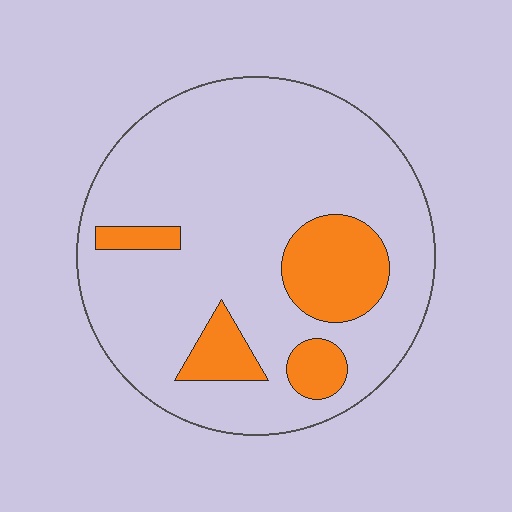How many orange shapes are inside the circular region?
4.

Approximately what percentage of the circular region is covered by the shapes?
Approximately 20%.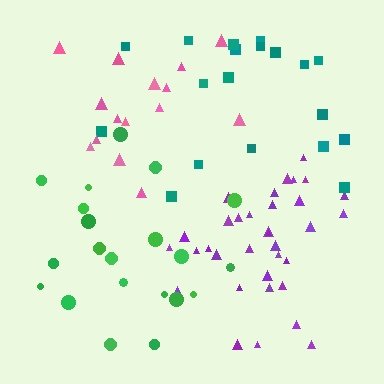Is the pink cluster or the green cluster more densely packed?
Pink.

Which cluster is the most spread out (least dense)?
Teal.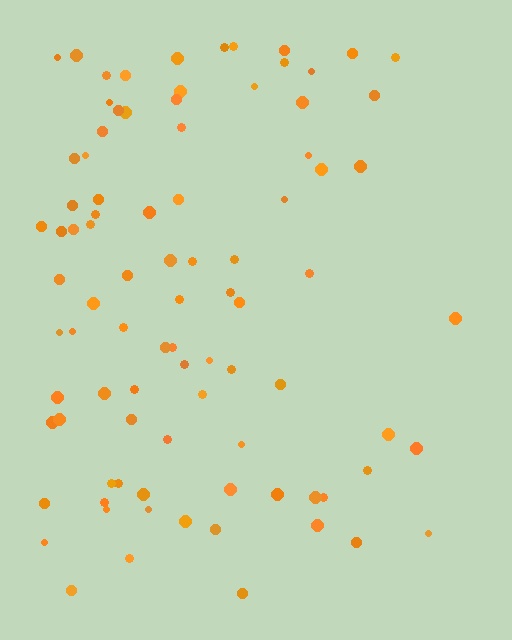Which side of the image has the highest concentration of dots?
The left.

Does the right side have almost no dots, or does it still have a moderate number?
Still a moderate number, just noticeably fewer than the left.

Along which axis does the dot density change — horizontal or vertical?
Horizontal.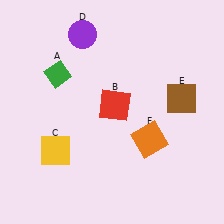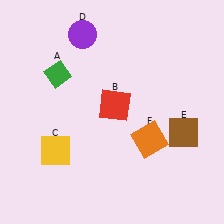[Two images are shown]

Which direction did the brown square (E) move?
The brown square (E) moved down.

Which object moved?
The brown square (E) moved down.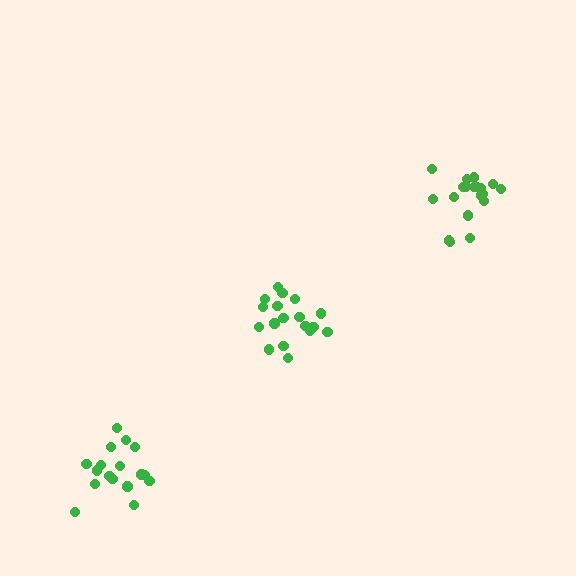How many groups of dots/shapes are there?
There are 3 groups.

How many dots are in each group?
Group 1: 19 dots, Group 2: 18 dots, Group 3: 17 dots (54 total).